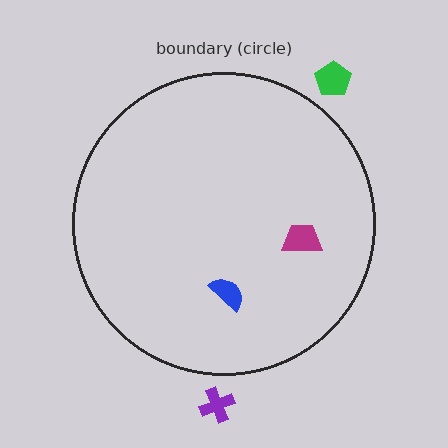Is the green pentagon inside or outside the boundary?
Outside.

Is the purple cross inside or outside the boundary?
Outside.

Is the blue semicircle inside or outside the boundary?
Inside.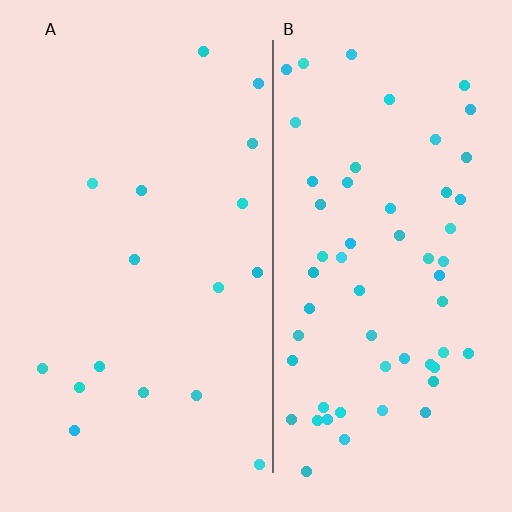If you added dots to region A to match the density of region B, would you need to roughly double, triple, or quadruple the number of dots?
Approximately triple.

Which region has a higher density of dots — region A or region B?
B (the right).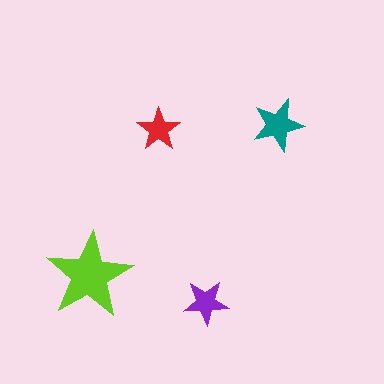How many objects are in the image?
There are 4 objects in the image.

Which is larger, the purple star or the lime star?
The lime one.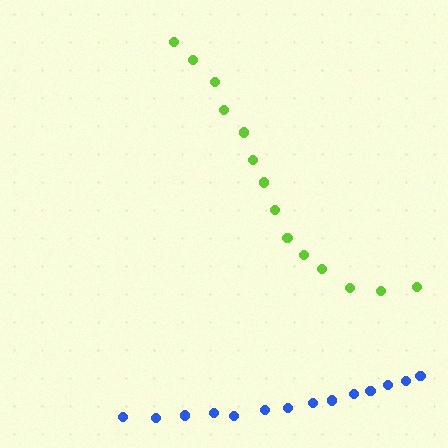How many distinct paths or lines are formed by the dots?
There are 2 distinct paths.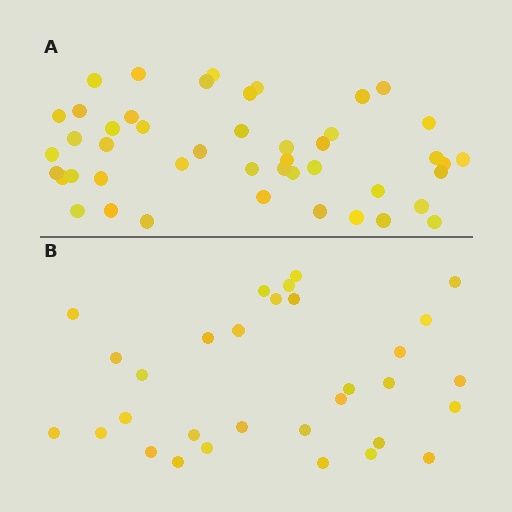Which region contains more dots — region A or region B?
Region A (the top region) has more dots.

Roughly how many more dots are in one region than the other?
Region A has approximately 15 more dots than region B.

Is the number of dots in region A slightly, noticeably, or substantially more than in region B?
Region A has substantially more. The ratio is roughly 1.5 to 1.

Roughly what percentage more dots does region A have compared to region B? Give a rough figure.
About 50% more.